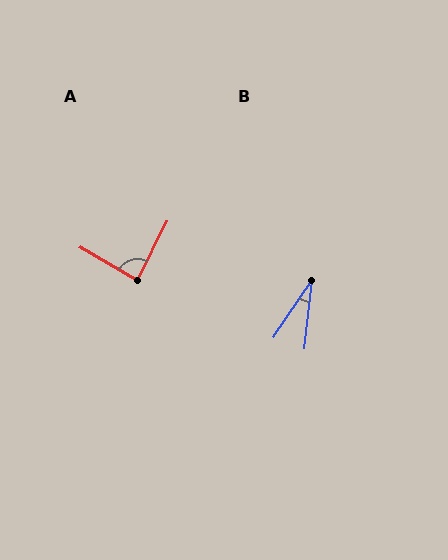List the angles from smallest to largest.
B (27°), A (86°).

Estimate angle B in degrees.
Approximately 27 degrees.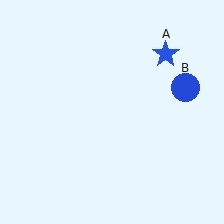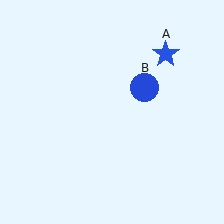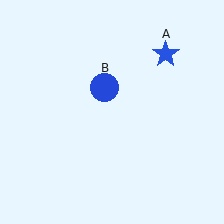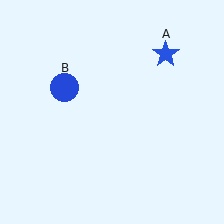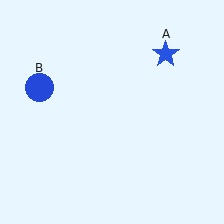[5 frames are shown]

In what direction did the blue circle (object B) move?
The blue circle (object B) moved left.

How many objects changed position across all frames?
1 object changed position: blue circle (object B).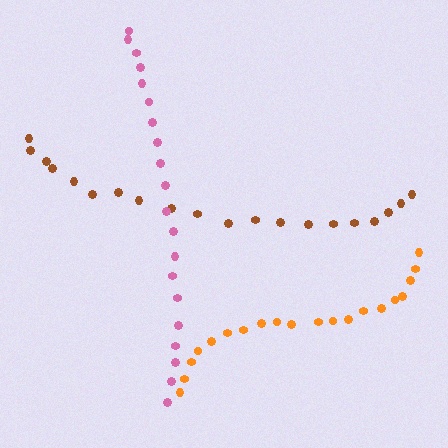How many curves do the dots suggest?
There are 3 distinct paths.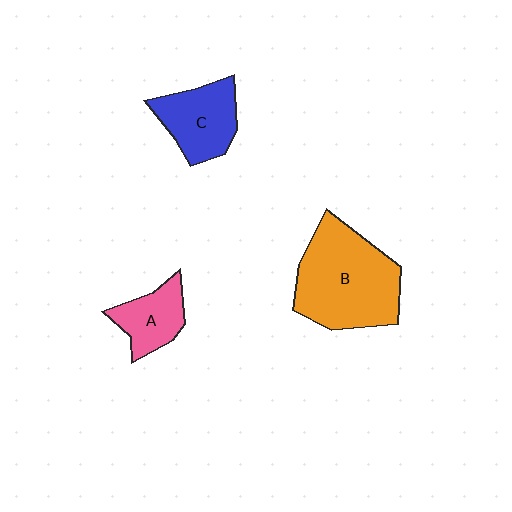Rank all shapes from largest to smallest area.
From largest to smallest: B (orange), C (blue), A (pink).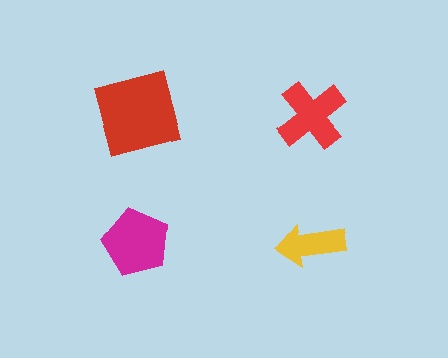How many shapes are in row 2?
2 shapes.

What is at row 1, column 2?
A red cross.